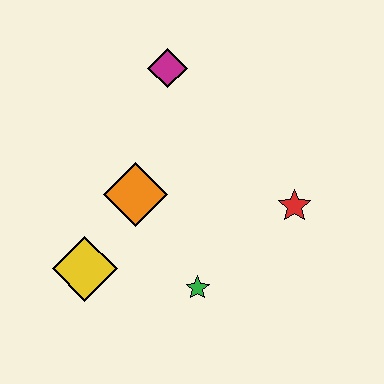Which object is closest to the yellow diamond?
The orange diamond is closest to the yellow diamond.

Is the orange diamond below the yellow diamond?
No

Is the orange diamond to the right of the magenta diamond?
No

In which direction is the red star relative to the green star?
The red star is to the right of the green star.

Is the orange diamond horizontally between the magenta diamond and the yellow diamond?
Yes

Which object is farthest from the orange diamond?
The red star is farthest from the orange diamond.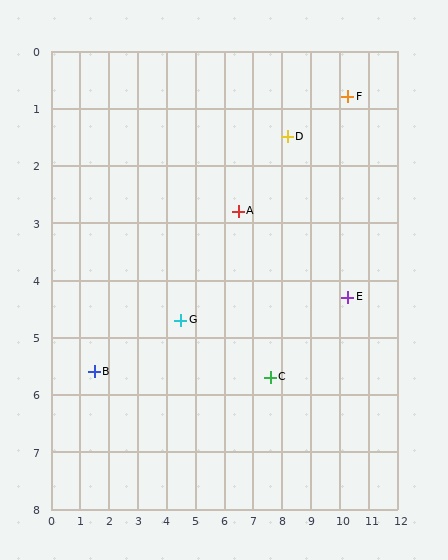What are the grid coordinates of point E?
Point E is at approximately (10.3, 4.3).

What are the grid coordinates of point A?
Point A is at approximately (6.5, 2.8).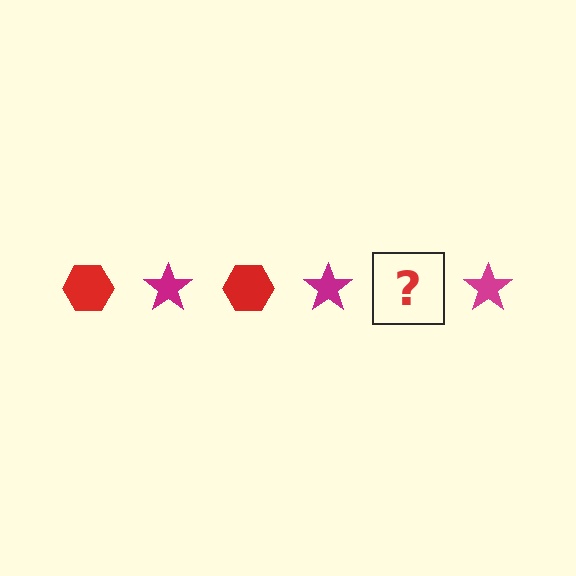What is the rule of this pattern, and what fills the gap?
The rule is that the pattern alternates between red hexagon and magenta star. The gap should be filled with a red hexagon.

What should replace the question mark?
The question mark should be replaced with a red hexagon.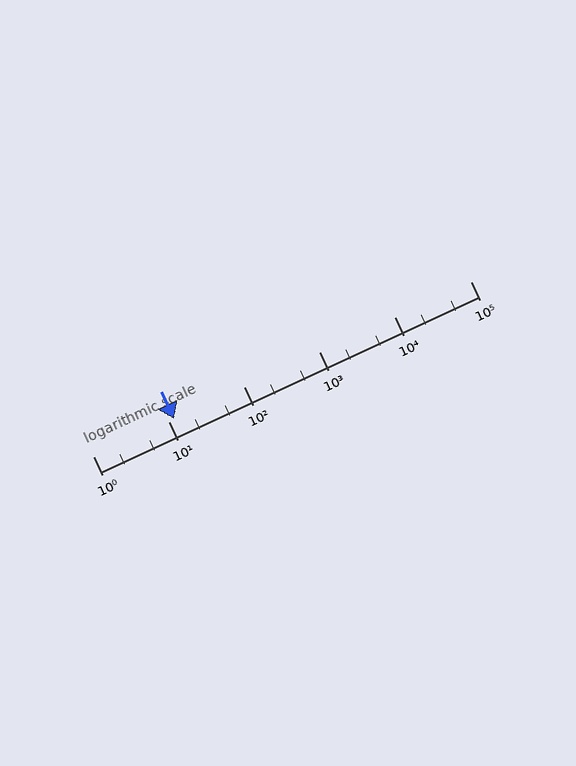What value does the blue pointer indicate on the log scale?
The pointer indicates approximately 12.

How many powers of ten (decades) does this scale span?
The scale spans 5 decades, from 1 to 100000.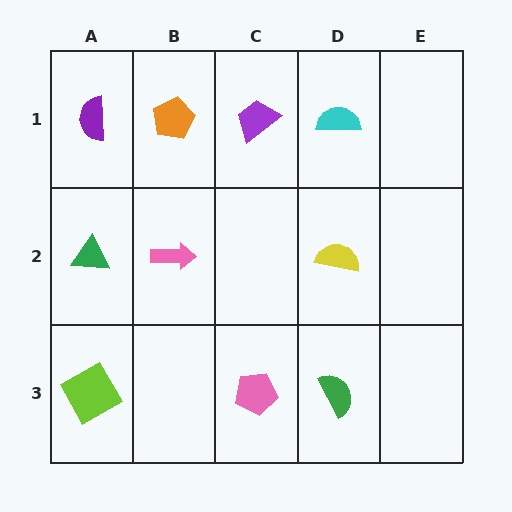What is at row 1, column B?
An orange pentagon.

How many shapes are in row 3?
3 shapes.